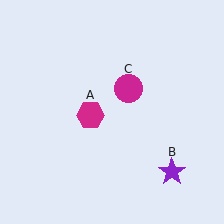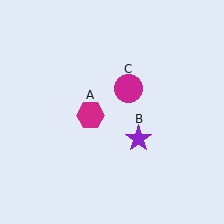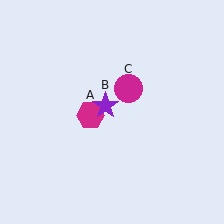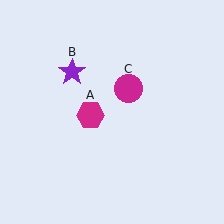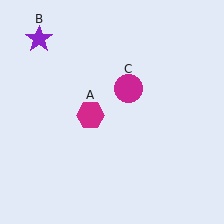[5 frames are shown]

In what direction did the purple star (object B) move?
The purple star (object B) moved up and to the left.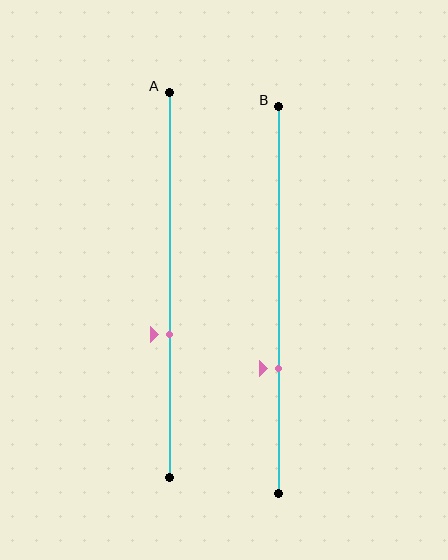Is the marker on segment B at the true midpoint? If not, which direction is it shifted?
No, the marker on segment B is shifted downward by about 18% of the segment length.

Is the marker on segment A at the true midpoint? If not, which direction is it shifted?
No, the marker on segment A is shifted downward by about 13% of the segment length.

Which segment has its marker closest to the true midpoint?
Segment A has its marker closest to the true midpoint.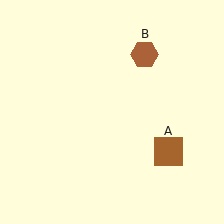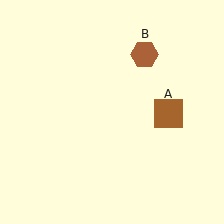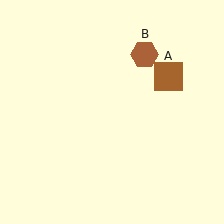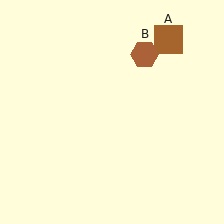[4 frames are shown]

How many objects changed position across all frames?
1 object changed position: brown square (object A).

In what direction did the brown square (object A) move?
The brown square (object A) moved up.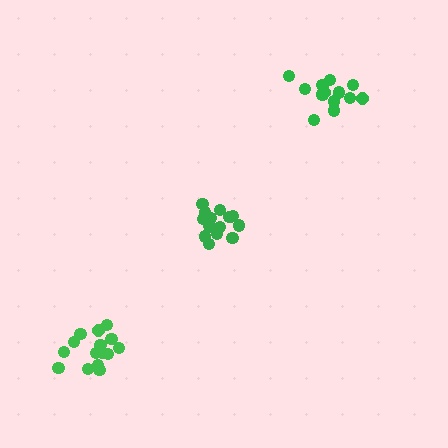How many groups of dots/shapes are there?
There are 3 groups.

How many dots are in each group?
Group 1: 15 dots, Group 2: 15 dots, Group 3: 16 dots (46 total).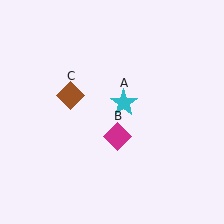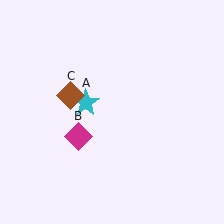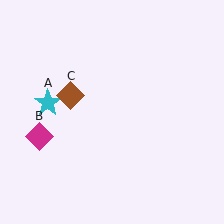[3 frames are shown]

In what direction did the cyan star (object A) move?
The cyan star (object A) moved left.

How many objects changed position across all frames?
2 objects changed position: cyan star (object A), magenta diamond (object B).